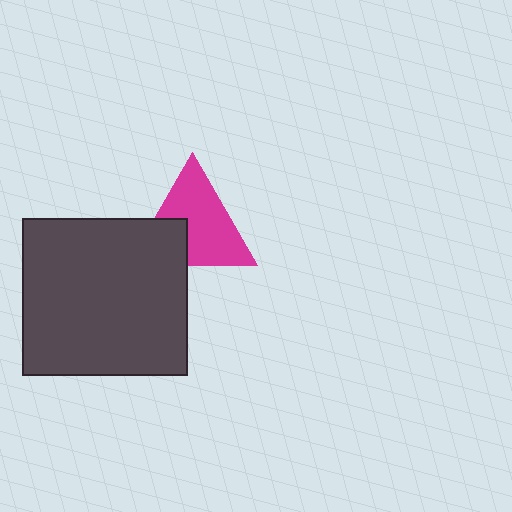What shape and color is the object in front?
The object in front is a dark gray rectangle.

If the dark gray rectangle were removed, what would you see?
You would see the complete magenta triangle.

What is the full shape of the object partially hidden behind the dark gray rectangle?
The partially hidden object is a magenta triangle.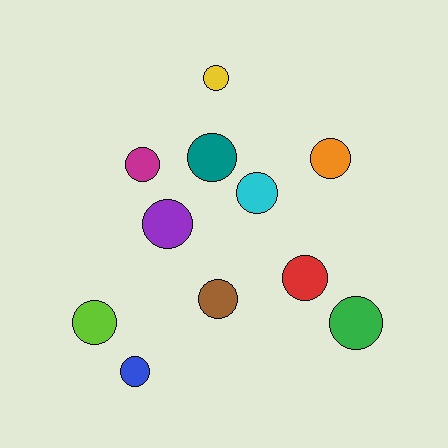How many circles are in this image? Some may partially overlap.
There are 11 circles.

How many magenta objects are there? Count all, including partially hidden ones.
There is 1 magenta object.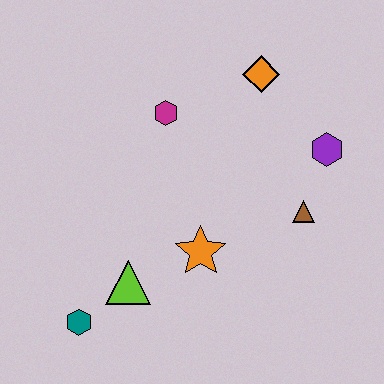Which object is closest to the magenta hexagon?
The orange diamond is closest to the magenta hexagon.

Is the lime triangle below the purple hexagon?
Yes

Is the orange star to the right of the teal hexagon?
Yes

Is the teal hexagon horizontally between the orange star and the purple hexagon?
No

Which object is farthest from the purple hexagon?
The teal hexagon is farthest from the purple hexagon.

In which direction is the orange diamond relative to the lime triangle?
The orange diamond is above the lime triangle.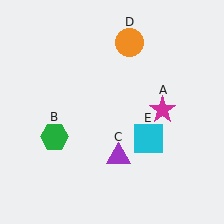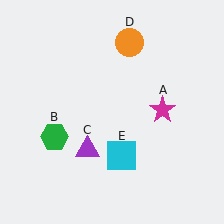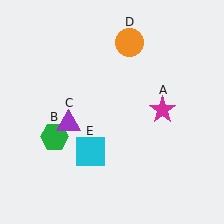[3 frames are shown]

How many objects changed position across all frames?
2 objects changed position: purple triangle (object C), cyan square (object E).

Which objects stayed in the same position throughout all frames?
Magenta star (object A) and green hexagon (object B) and orange circle (object D) remained stationary.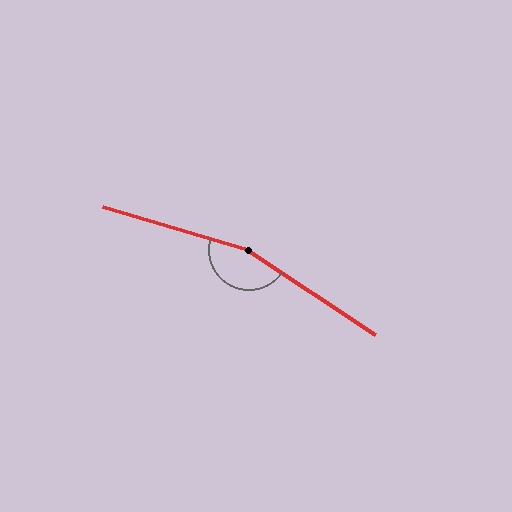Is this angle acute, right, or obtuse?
It is obtuse.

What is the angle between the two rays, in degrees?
Approximately 163 degrees.